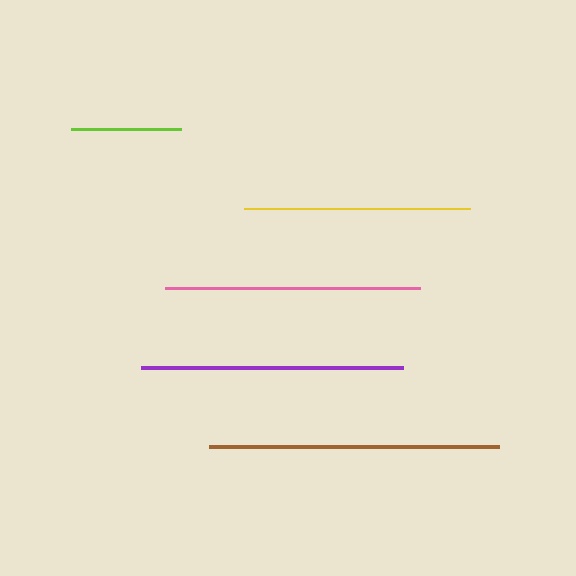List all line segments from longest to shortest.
From longest to shortest: brown, purple, pink, yellow, lime.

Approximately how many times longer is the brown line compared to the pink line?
The brown line is approximately 1.1 times the length of the pink line.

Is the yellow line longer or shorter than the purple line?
The purple line is longer than the yellow line.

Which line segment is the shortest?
The lime line is the shortest at approximately 110 pixels.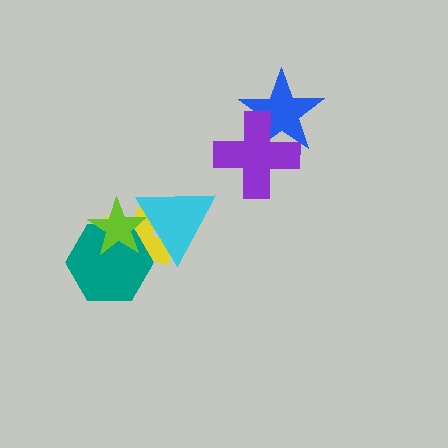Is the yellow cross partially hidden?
Yes, it is partially covered by another shape.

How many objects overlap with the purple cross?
1 object overlaps with the purple cross.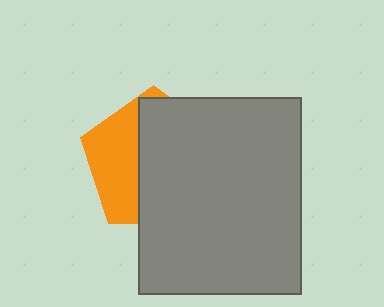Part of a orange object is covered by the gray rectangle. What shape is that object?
It is a pentagon.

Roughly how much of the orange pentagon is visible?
A small part of it is visible (roughly 37%).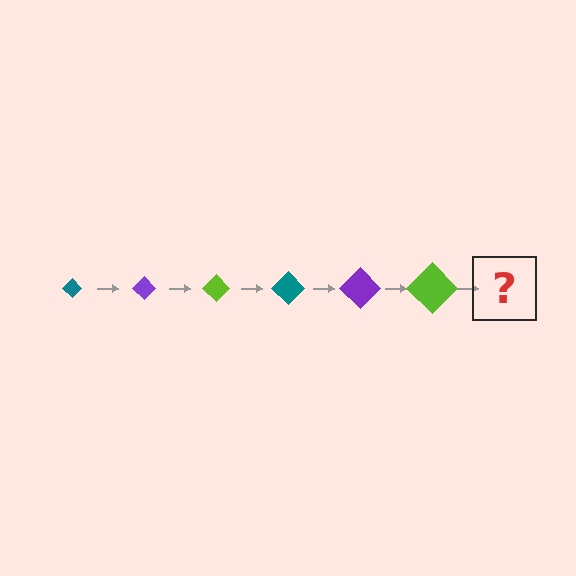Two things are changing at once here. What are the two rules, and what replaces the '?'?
The two rules are that the diamond grows larger each step and the color cycles through teal, purple, and lime. The '?' should be a teal diamond, larger than the previous one.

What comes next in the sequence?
The next element should be a teal diamond, larger than the previous one.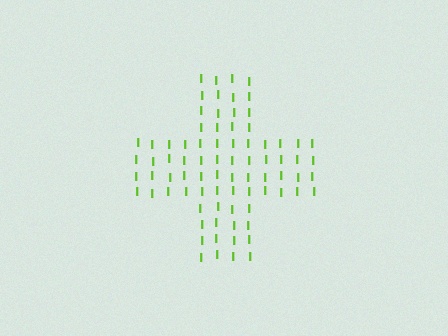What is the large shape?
The large shape is a cross.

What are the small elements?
The small elements are letter I's.